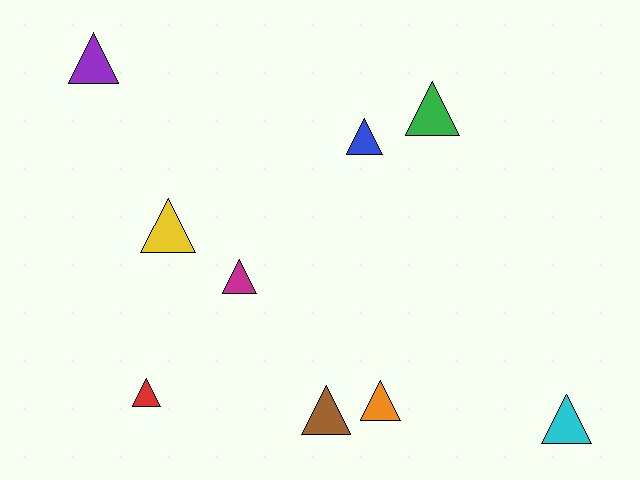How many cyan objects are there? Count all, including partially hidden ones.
There is 1 cyan object.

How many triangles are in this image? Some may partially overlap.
There are 9 triangles.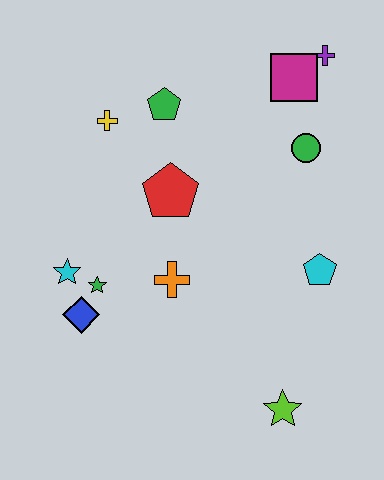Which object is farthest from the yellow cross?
The lime star is farthest from the yellow cross.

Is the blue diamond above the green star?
No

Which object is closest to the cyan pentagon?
The green circle is closest to the cyan pentagon.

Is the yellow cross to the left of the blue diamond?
No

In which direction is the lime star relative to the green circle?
The lime star is below the green circle.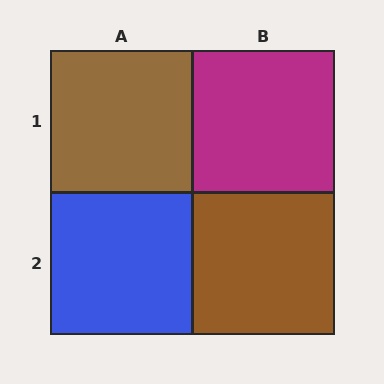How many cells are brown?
2 cells are brown.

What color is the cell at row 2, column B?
Brown.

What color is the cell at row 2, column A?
Blue.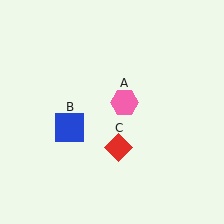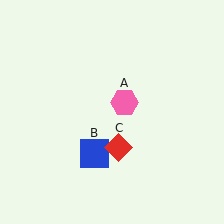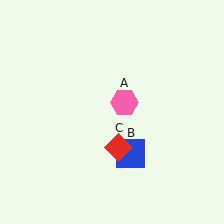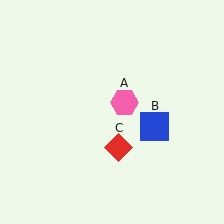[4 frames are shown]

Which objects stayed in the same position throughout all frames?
Pink hexagon (object A) and red diamond (object C) remained stationary.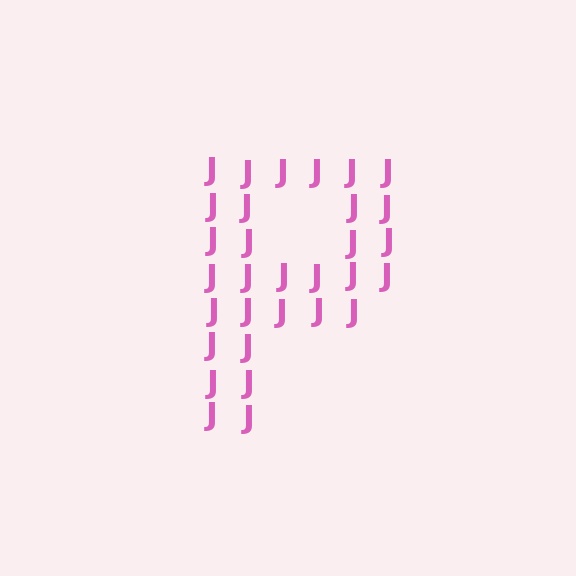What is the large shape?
The large shape is the letter P.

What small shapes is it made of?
It is made of small letter J's.